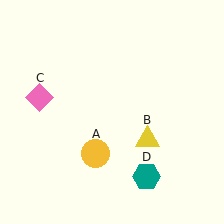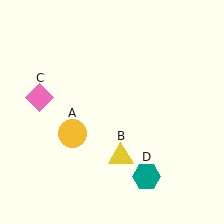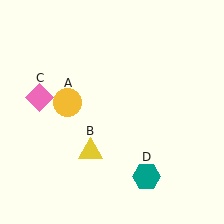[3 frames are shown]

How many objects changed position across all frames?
2 objects changed position: yellow circle (object A), yellow triangle (object B).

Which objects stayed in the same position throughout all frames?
Pink diamond (object C) and teal hexagon (object D) remained stationary.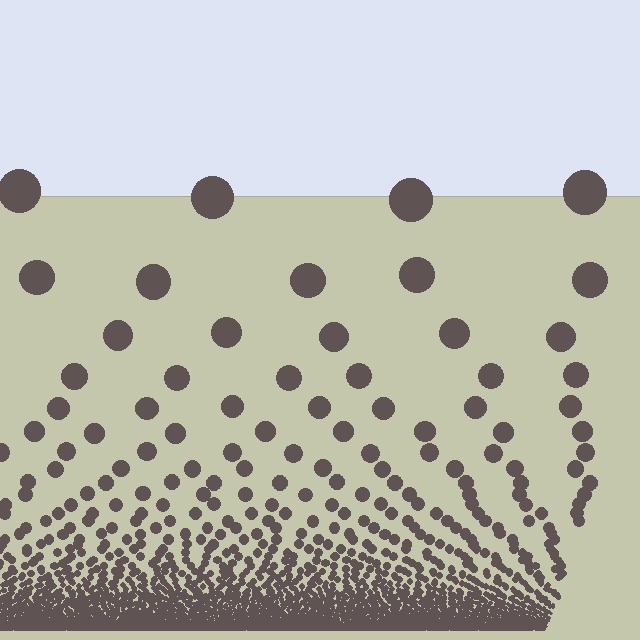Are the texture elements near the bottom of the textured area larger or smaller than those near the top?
Smaller. The gradient is inverted — elements near the bottom are smaller and denser.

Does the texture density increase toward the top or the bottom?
Density increases toward the bottom.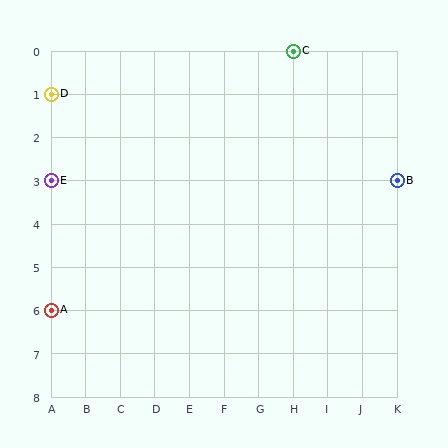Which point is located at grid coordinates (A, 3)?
Point E is at (A, 3).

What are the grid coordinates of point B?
Point B is at grid coordinates (K, 3).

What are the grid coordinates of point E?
Point E is at grid coordinates (A, 3).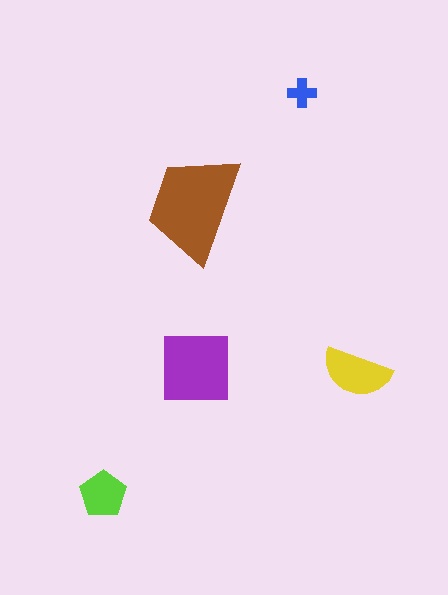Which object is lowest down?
The lime pentagon is bottommost.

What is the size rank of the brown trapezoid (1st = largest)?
1st.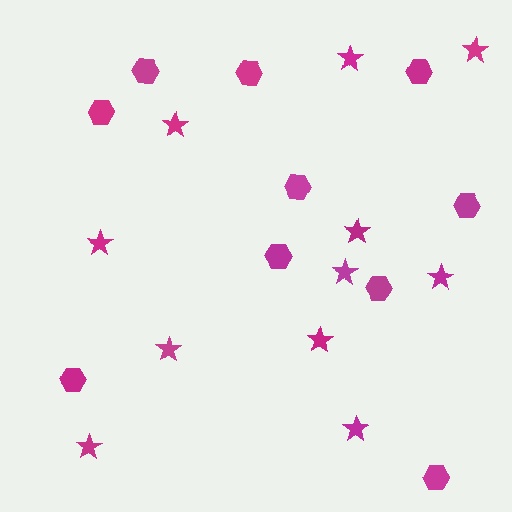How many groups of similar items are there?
There are 2 groups: one group of hexagons (10) and one group of stars (11).